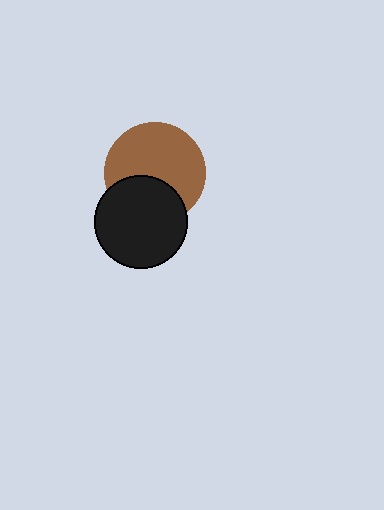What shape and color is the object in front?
The object in front is a black circle.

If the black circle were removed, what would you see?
You would see the complete brown circle.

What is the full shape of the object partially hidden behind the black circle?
The partially hidden object is a brown circle.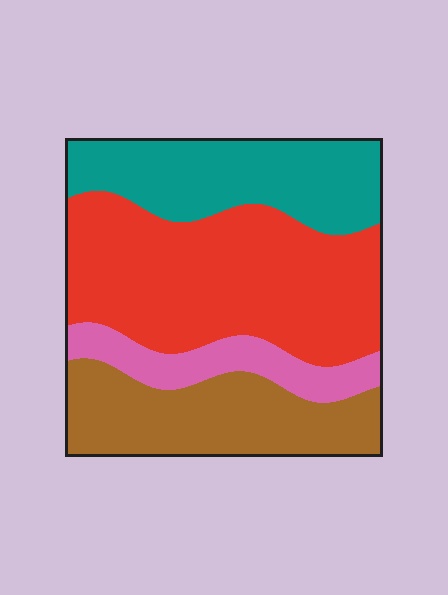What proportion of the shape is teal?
Teal takes up about one quarter (1/4) of the shape.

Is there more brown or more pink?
Brown.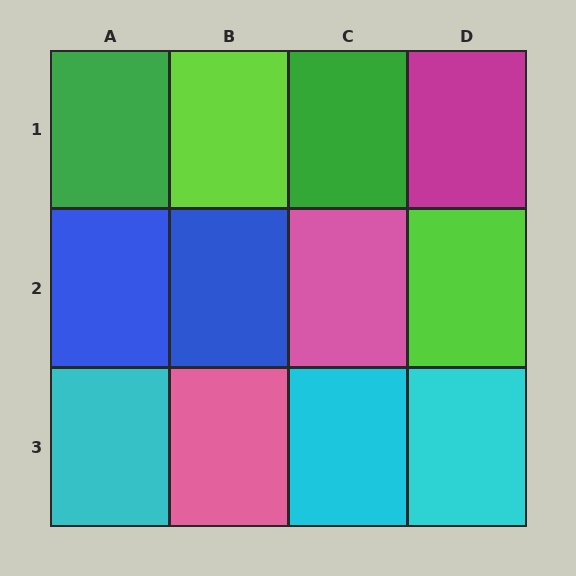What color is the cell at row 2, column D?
Lime.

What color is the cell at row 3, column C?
Cyan.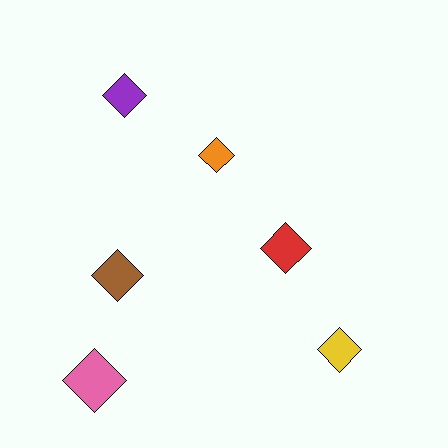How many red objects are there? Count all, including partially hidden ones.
There is 1 red object.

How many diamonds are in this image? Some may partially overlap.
There are 6 diamonds.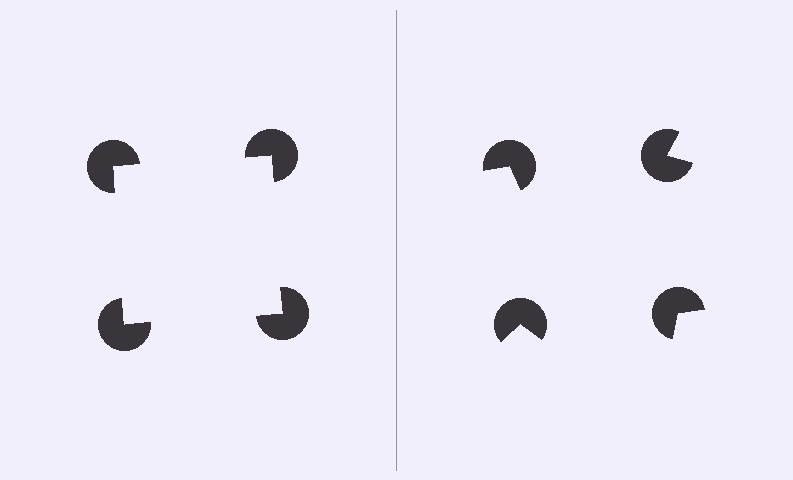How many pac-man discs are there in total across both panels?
8 — 4 on each side.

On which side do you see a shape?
An illusory square appears on the left side. On the right side the wedge cuts are rotated, so no coherent shape forms.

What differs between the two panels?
The pac-man discs are positioned identically on both sides; only the wedge orientations differ. On the left they align to a square; on the right they are misaligned.